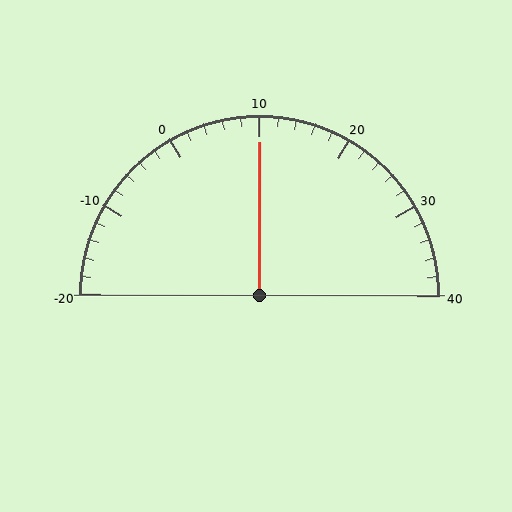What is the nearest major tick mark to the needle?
The nearest major tick mark is 10.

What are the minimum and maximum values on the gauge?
The gauge ranges from -20 to 40.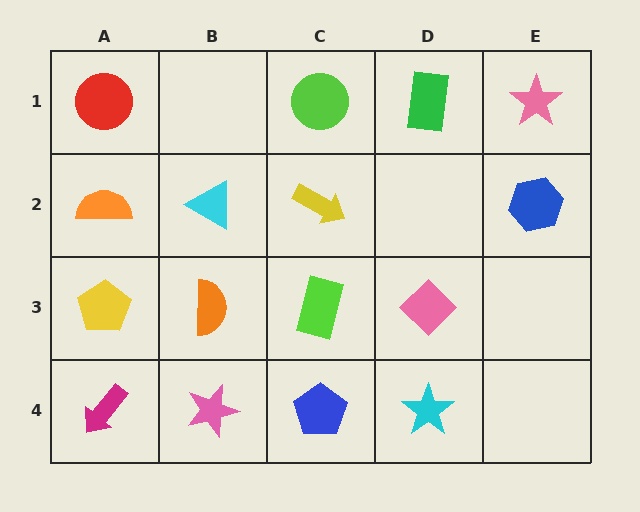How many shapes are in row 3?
4 shapes.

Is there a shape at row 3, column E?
No, that cell is empty.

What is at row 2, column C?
A yellow arrow.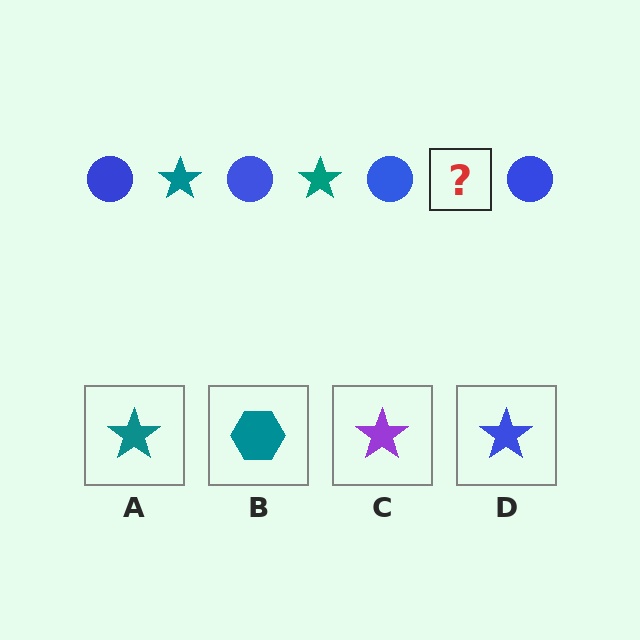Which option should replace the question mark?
Option A.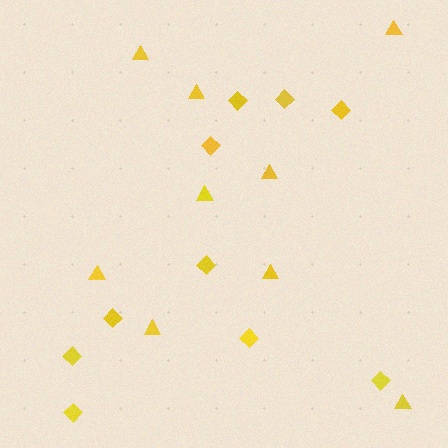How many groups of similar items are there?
There are 2 groups: one group of diamonds (10) and one group of triangles (9).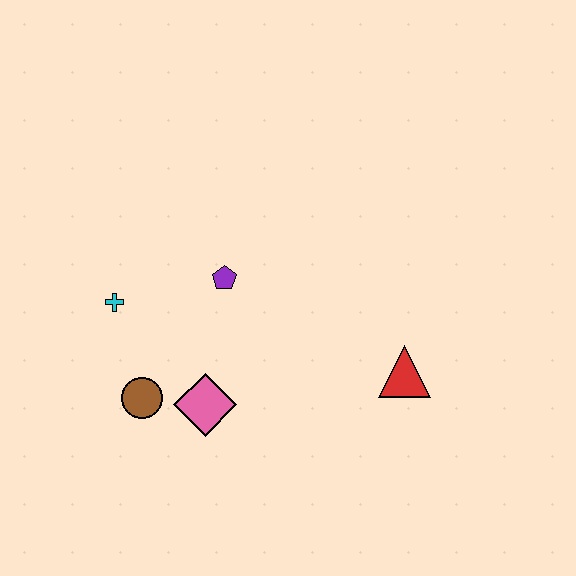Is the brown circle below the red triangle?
Yes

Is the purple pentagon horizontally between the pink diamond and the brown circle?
No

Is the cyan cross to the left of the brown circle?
Yes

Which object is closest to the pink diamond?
The brown circle is closest to the pink diamond.